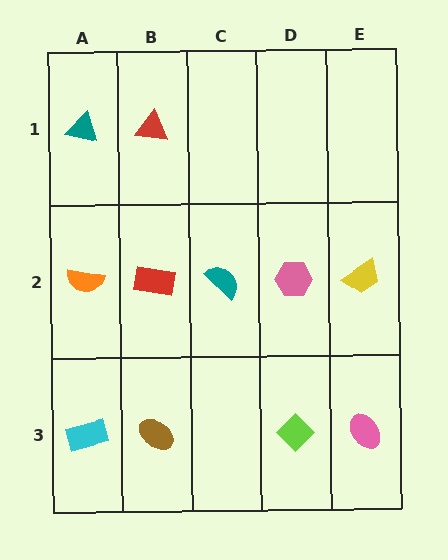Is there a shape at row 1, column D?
No, that cell is empty.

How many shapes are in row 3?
4 shapes.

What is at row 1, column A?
A teal triangle.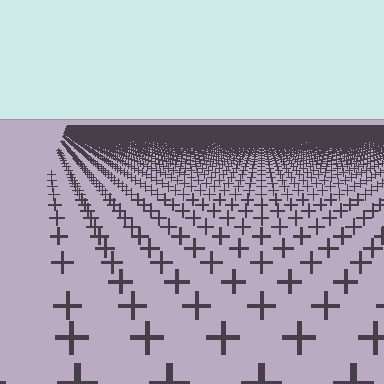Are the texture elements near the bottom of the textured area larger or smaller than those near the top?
Larger. Near the bottom, elements are closer to the viewer and appear at a bigger on-screen size.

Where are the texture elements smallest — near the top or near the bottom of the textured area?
Near the top.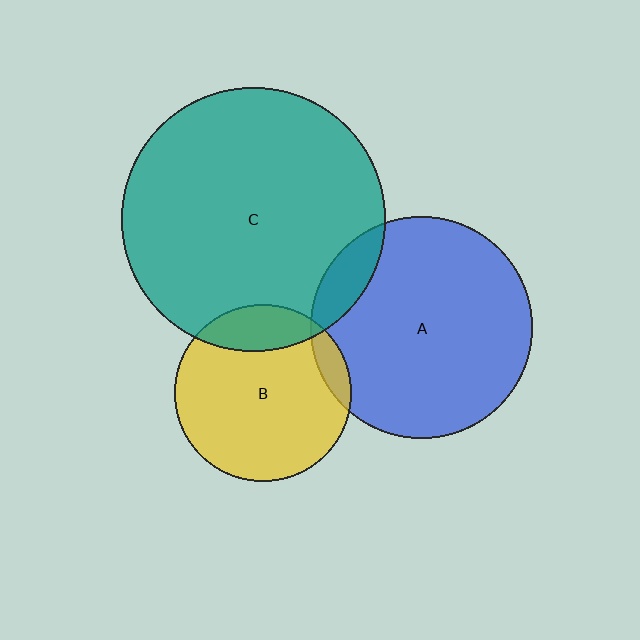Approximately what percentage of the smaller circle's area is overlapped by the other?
Approximately 15%.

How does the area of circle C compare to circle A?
Approximately 1.4 times.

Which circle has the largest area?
Circle C (teal).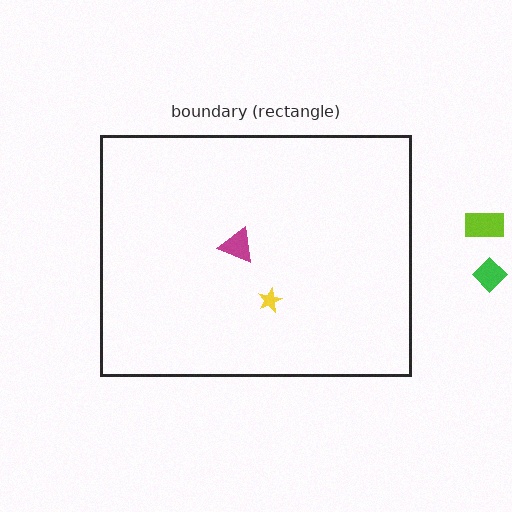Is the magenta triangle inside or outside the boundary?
Inside.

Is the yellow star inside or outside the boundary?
Inside.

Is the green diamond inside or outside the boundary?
Outside.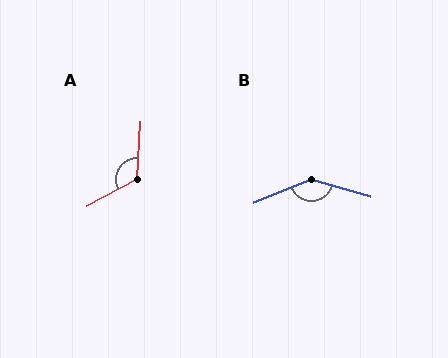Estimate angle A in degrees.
Approximately 122 degrees.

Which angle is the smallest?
A, at approximately 122 degrees.